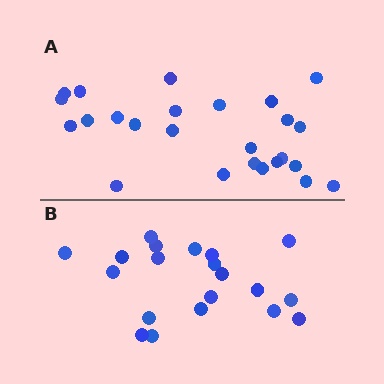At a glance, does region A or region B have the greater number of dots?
Region A (the top region) has more dots.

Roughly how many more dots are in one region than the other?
Region A has about 5 more dots than region B.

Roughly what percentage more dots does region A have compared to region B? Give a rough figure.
About 25% more.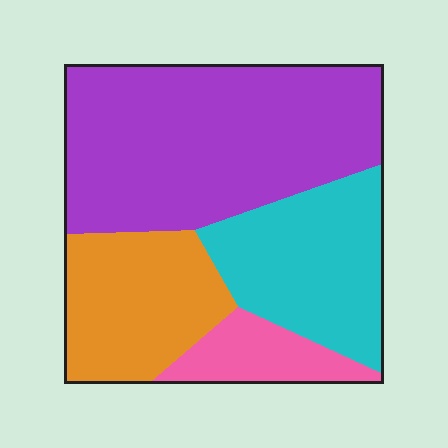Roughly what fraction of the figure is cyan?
Cyan covers roughly 25% of the figure.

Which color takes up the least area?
Pink, at roughly 10%.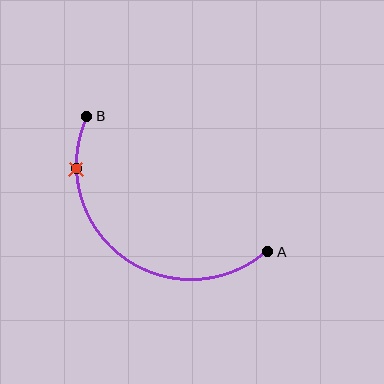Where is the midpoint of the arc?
The arc midpoint is the point on the curve farthest from the straight line joining A and B. It sits below and to the left of that line.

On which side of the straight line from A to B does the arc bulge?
The arc bulges below and to the left of the straight line connecting A and B.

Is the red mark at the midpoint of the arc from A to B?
No. The red mark lies on the arc but is closer to endpoint B. The arc midpoint would be at the point on the curve equidistant along the arc from both A and B.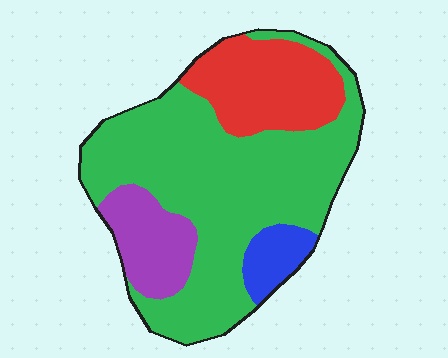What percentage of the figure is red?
Red takes up about one fifth (1/5) of the figure.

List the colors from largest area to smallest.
From largest to smallest: green, red, purple, blue.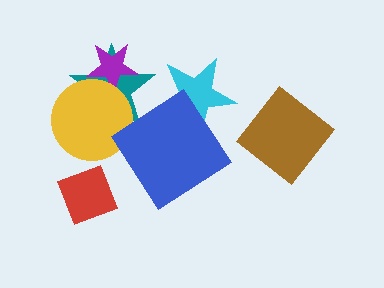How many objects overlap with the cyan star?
1 object overlaps with the cyan star.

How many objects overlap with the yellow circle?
2 objects overlap with the yellow circle.